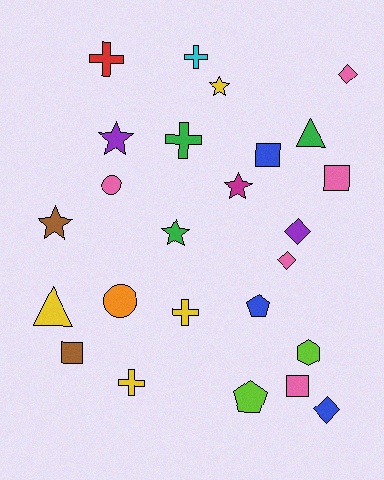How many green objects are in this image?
There are 3 green objects.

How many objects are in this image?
There are 25 objects.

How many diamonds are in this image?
There are 4 diamonds.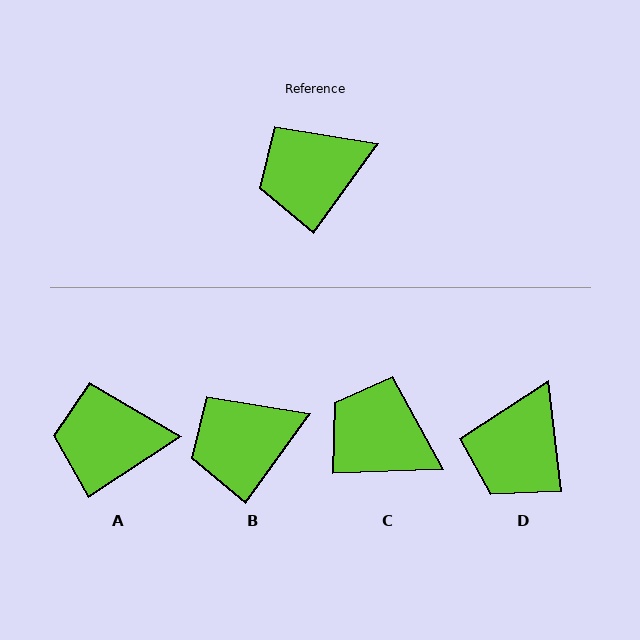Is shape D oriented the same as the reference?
No, it is off by about 43 degrees.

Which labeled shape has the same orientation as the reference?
B.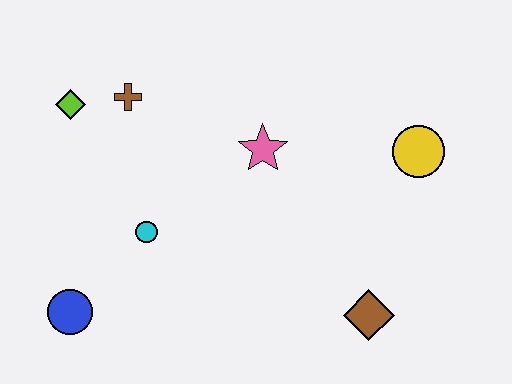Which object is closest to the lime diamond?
The brown cross is closest to the lime diamond.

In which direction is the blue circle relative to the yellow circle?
The blue circle is to the left of the yellow circle.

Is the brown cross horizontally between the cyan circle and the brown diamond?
No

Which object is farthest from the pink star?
The blue circle is farthest from the pink star.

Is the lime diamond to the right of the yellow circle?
No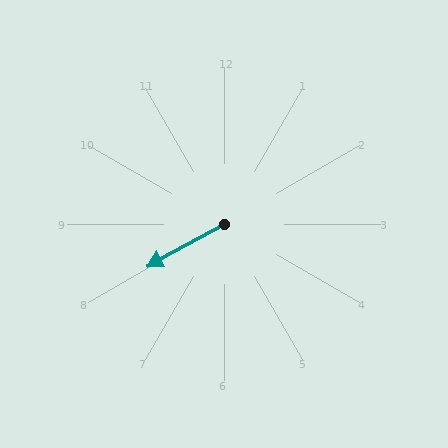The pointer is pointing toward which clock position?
Roughly 8 o'clock.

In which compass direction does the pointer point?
Southwest.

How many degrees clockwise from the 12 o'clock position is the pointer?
Approximately 241 degrees.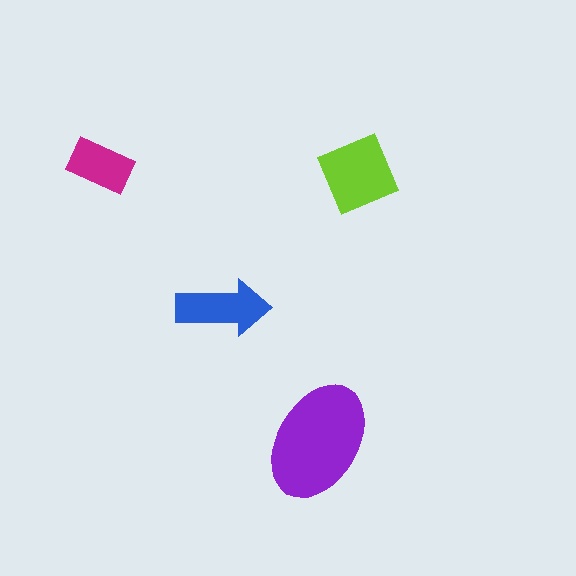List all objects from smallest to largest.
The magenta rectangle, the blue arrow, the lime square, the purple ellipse.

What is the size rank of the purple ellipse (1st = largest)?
1st.